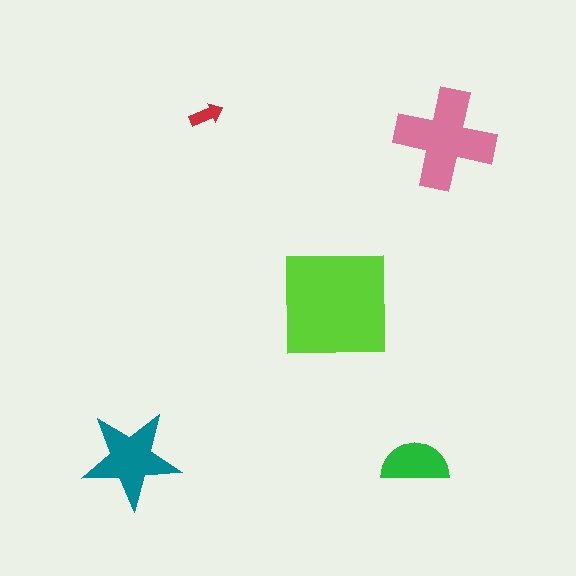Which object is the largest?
The lime square.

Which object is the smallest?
The red arrow.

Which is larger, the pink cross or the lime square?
The lime square.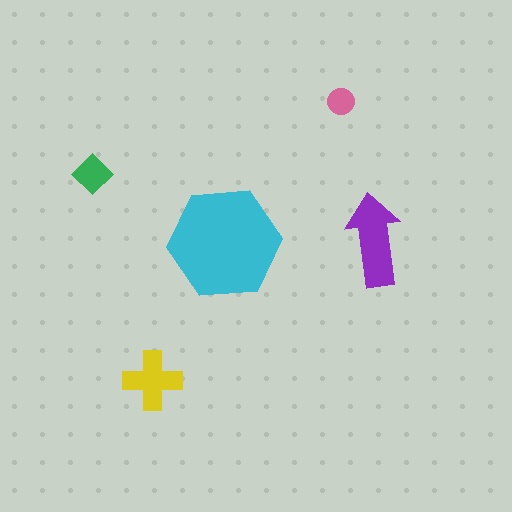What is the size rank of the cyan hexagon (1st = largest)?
1st.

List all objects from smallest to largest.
The pink circle, the green diamond, the yellow cross, the purple arrow, the cyan hexagon.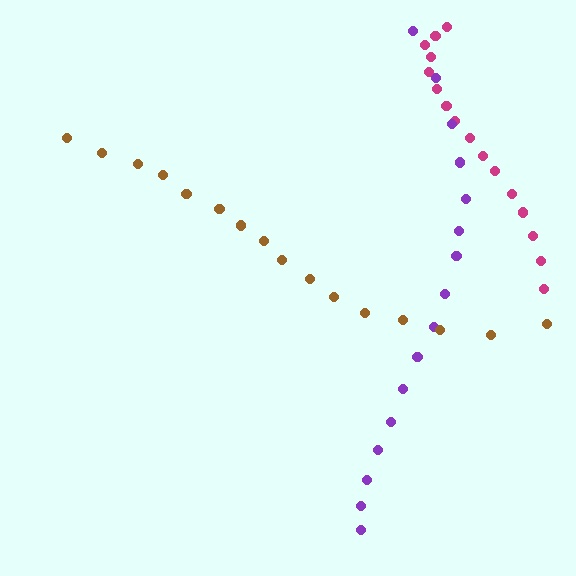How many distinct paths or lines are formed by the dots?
There are 3 distinct paths.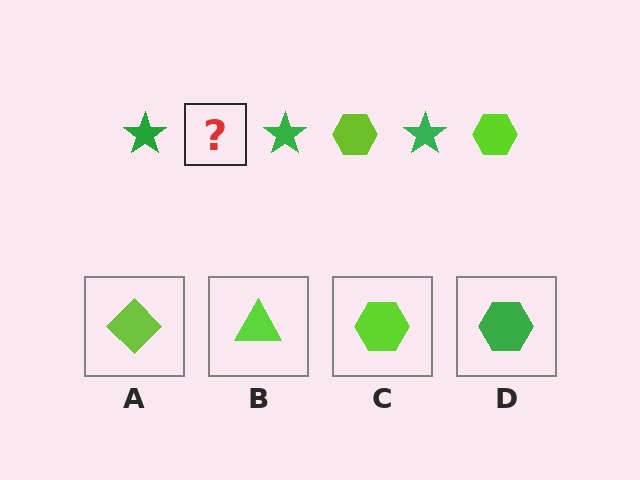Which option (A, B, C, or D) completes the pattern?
C.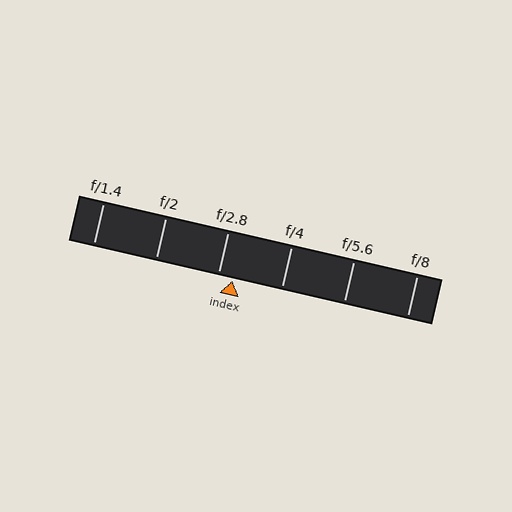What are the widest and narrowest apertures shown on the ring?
The widest aperture shown is f/1.4 and the narrowest is f/8.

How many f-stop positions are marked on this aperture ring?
There are 6 f-stop positions marked.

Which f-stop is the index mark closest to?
The index mark is closest to f/2.8.